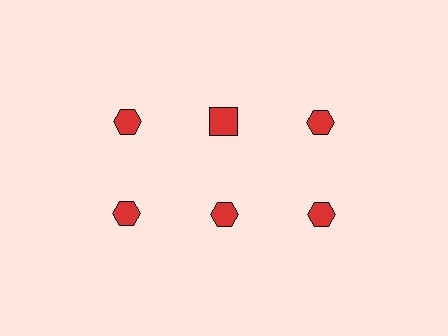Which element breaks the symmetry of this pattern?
The red square in the top row, second from left column breaks the symmetry. All other shapes are red hexagons.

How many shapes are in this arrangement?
There are 6 shapes arranged in a grid pattern.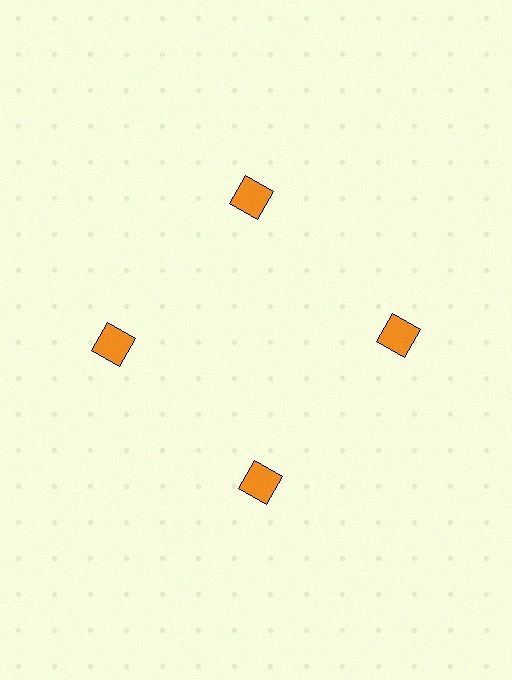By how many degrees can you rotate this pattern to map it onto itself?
The pattern maps onto itself every 90 degrees of rotation.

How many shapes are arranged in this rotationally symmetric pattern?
There are 4 shapes, arranged in 4 groups of 1.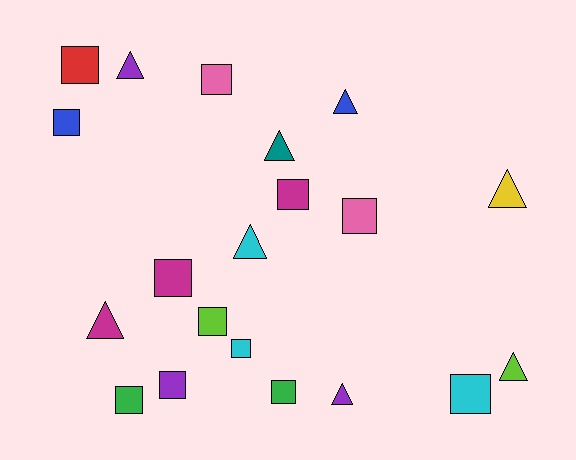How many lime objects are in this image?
There are 2 lime objects.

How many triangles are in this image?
There are 8 triangles.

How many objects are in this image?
There are 20 objects.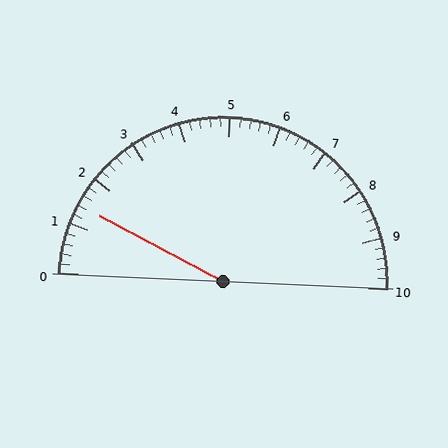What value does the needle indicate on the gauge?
The needle indicates approximately 1.4.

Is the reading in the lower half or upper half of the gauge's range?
The reading is in the lower half of the range (0 to 10).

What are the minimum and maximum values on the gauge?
The gauge ranges from 0 to 10.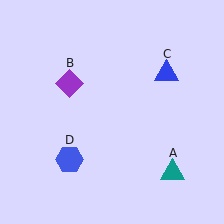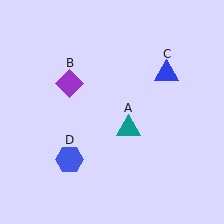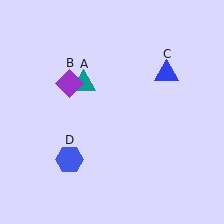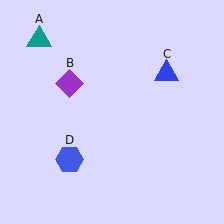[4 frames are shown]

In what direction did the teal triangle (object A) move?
The teal triangle (object A) moved up and to the left.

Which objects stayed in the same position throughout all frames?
Purple diamond (object B) and blue triangle (object C) and blue hexagon (object D) remained stationary.